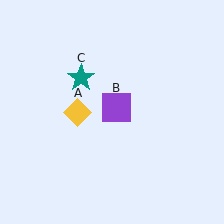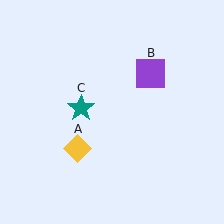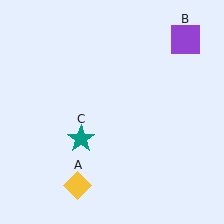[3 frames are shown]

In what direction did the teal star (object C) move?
The teal star (object C) moved down.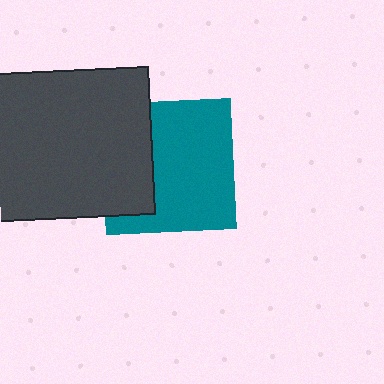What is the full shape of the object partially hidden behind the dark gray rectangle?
The partially hidden object is a teal square.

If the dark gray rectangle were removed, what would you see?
You would see the complete teal square.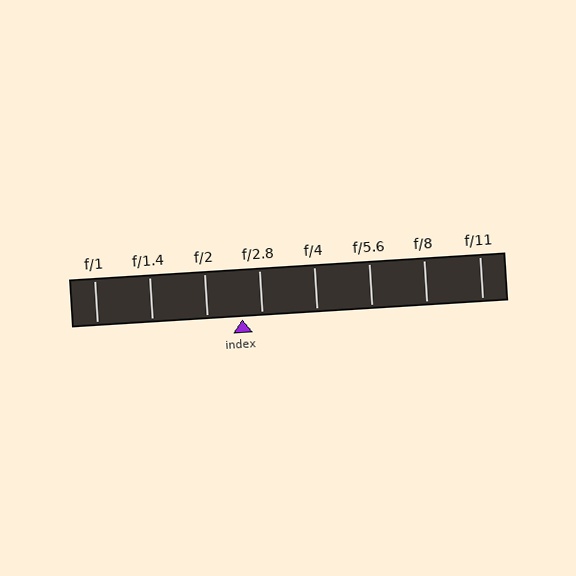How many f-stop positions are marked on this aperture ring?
There are 8 f-stop positions marked.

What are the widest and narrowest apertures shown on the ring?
The widest aperture shown is f/1 and the narrowest is f/11.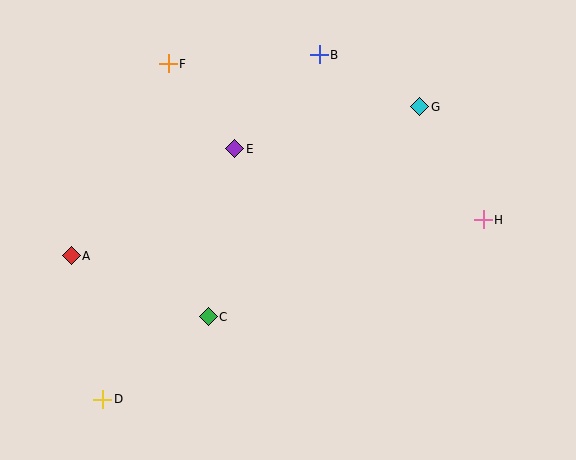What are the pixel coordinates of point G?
Point G is at (420, 107).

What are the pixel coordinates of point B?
Point B is at (319, 55).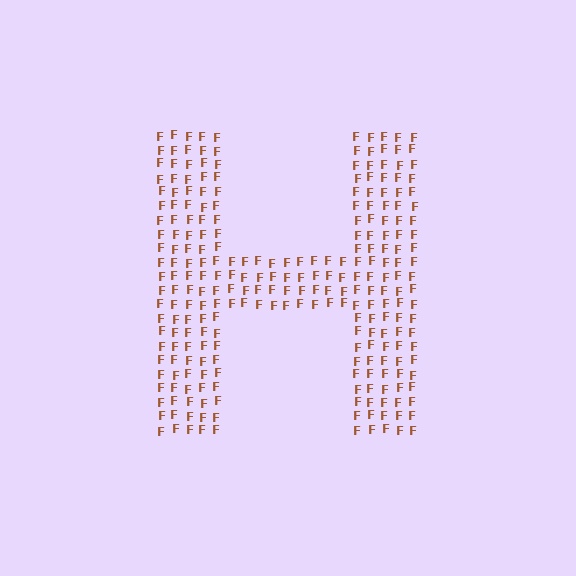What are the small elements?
The small elements are letter F's.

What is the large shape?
The large shape is the letter H.